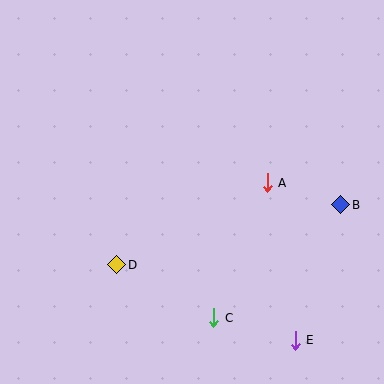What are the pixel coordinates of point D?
Point D is at (117, 265).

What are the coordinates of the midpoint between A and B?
The midpoint between A and B is at (304, 194).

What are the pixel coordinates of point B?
Point B is at (341, 205).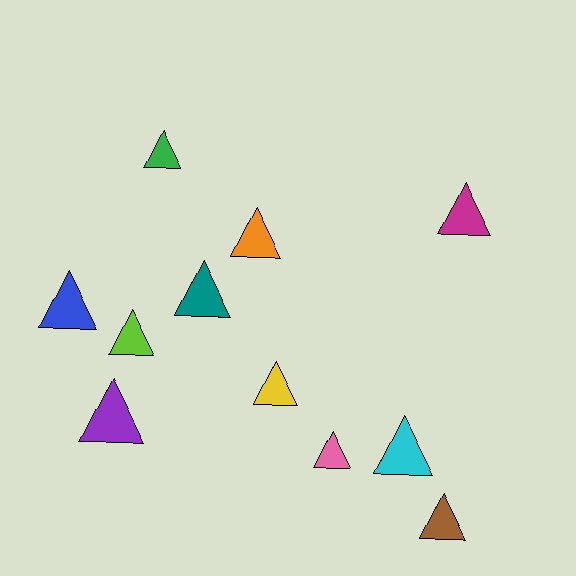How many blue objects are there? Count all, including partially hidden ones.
There is 1 blue object.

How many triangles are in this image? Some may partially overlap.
There are 11 triangles.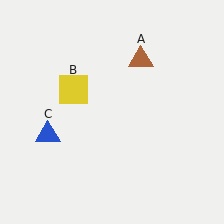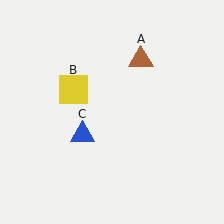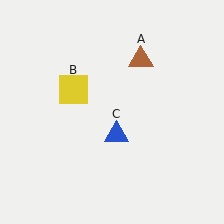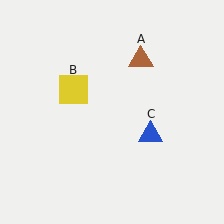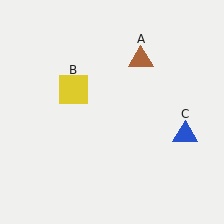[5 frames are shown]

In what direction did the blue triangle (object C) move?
The blue triangle (object C) moved right.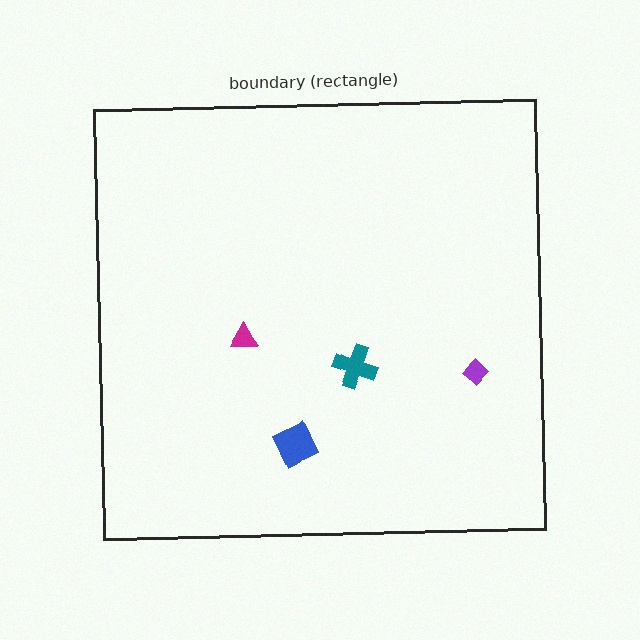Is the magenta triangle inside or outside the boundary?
Inside.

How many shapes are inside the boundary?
4 inside, 0 outside.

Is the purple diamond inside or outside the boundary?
Inside.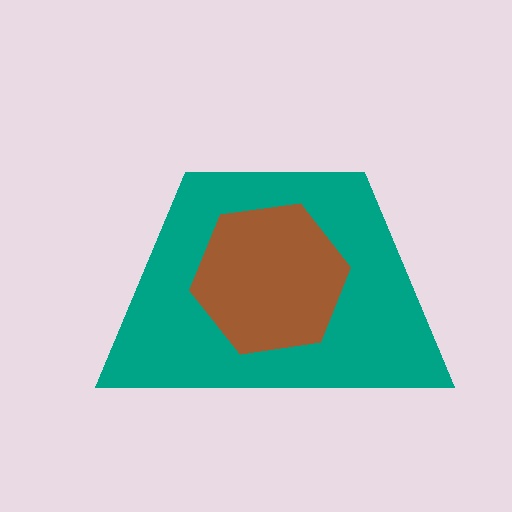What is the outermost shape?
The teal trapezoid.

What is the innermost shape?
The brown hexagon.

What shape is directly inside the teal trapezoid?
The brown hexagon.